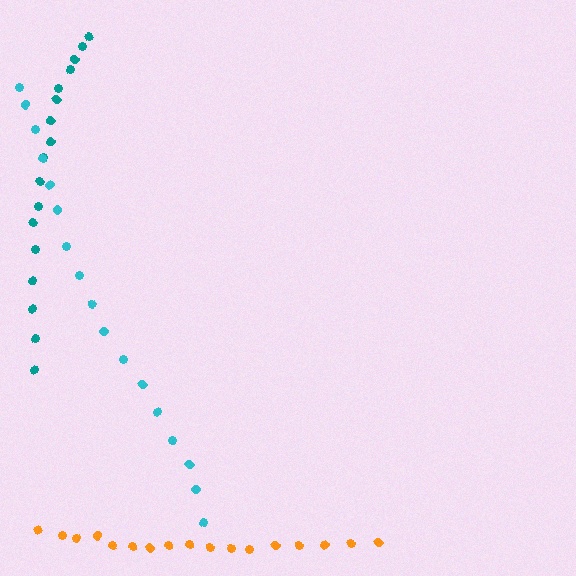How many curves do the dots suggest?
There are 3 distinct paths.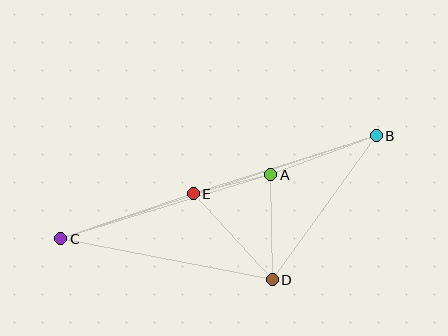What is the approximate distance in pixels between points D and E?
The distance between D and E is approximately 117 pixels.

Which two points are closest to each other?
Points A and E are closest to each other.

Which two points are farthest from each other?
Points B and C are farthest from each other.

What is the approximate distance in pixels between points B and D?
The distance between B and D is approximately 178 pixels.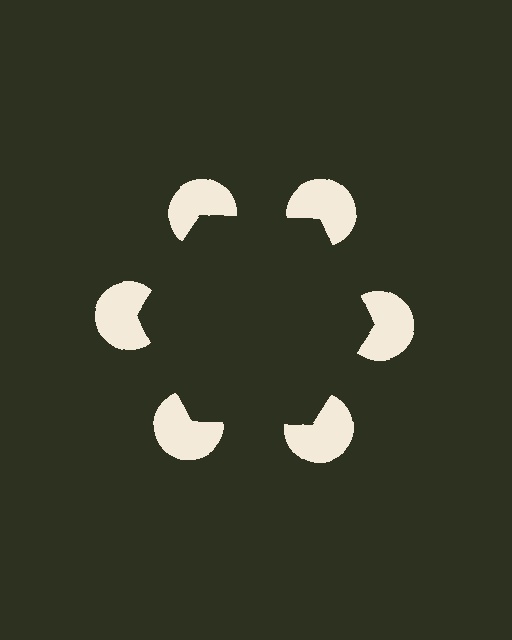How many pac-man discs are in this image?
There are 6 — one at each vertex of the illusory hexagon.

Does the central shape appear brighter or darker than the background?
It typically appears slightly darker than the background, even though no actual brightness change is drawn.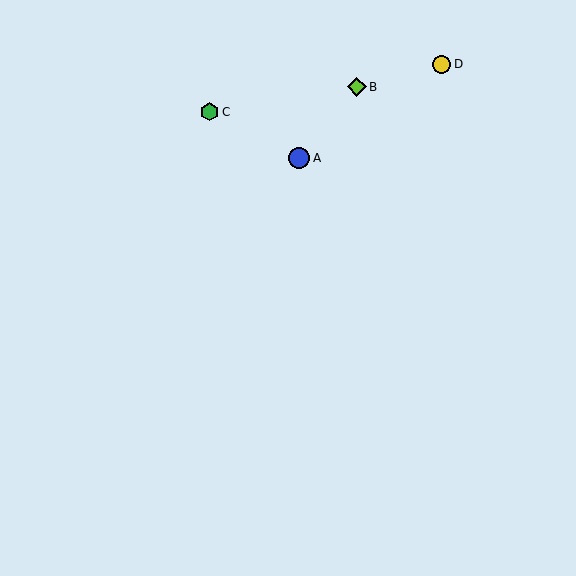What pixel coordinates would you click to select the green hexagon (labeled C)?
Click at (210, 112) to select the green hexagon C.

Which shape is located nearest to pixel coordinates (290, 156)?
The blue circle (labeled A) at (299, 158) is nearest to that location.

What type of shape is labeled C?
Shape C is a green hexagon.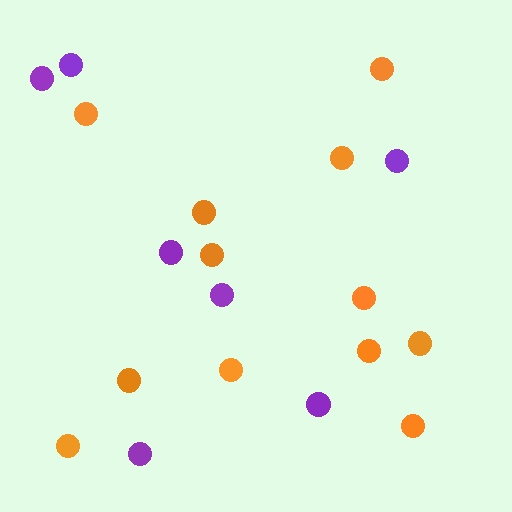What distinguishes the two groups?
There are 2 groups: one group of orange circles (12) and one group of purple circles (7).